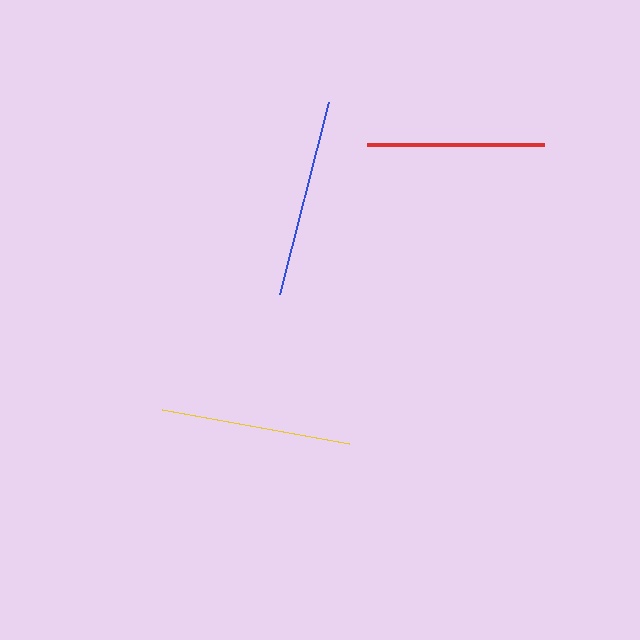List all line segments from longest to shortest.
From longest to shortest: blue, yellow, red.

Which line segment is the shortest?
The red line is the shortest at approximately 177 pixels.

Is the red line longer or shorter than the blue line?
The blue line is longer than the red line.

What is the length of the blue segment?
The blue segment is approximately 198 pixels long.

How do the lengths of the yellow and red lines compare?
The yellow and red lines are approximately the same length.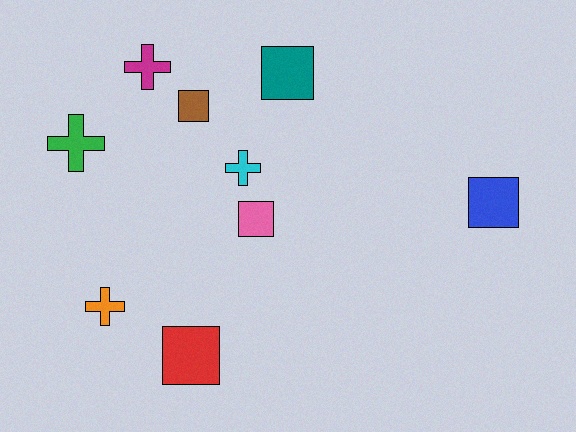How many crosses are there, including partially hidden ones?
There are 4 crosses.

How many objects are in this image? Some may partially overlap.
There are 9 objects.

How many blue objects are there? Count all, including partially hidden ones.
There is 1 blue object.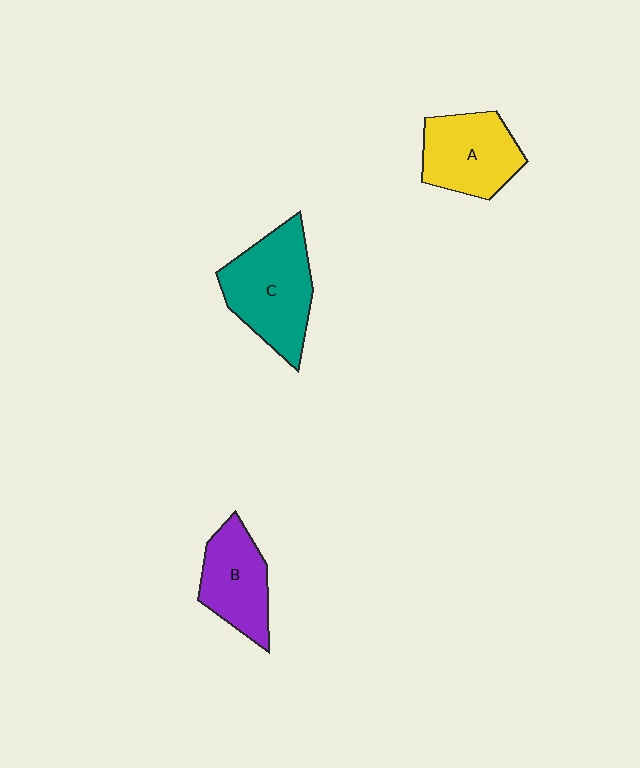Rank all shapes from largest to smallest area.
From largest to smallest: C (teal), A (yellow), B (purple).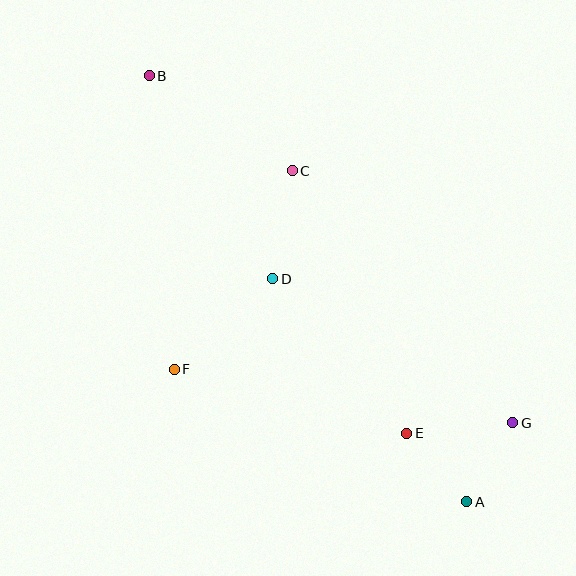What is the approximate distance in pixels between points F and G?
The distance between F and G is approximately 343 pixels.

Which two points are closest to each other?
Points A and E are closest to each other.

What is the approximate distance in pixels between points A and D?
The distance between A and D is approximately 295 pixels.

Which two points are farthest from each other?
Points A and B are farthest from each other.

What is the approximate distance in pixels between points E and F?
The distance between E and F is approximately 241 pixels.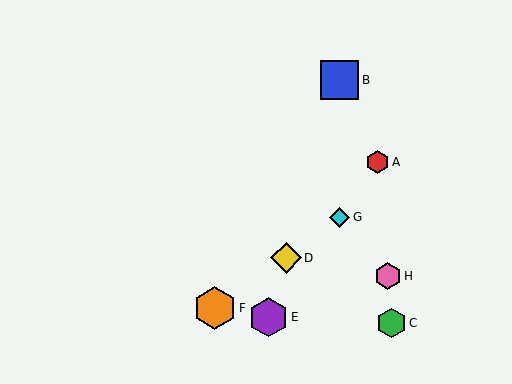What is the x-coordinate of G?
Object G is at x≈339.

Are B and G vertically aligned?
Yes, both are at x≈339.